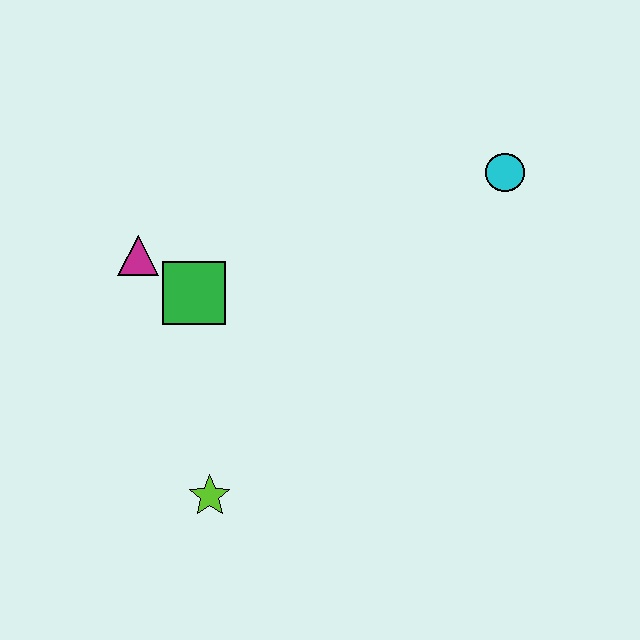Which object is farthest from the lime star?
The cyan circle is farthest from the lime star.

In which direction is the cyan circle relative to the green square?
The cyan circle is to the right of the green square.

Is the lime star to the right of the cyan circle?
No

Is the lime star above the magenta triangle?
No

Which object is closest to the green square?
The magenta triangle is closest to the green square.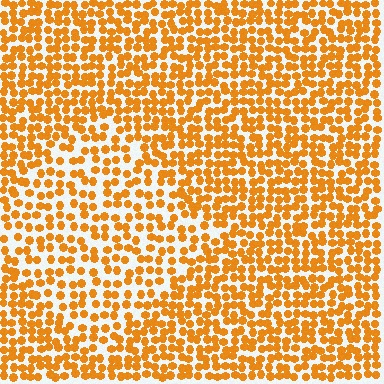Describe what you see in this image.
The image contains small orange elements arranged at two different densities. A diamond-shaped region is visible where the elements are less densely packed than the surrounding area.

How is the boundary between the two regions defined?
The boundary is defined by a change in element density (approximately 1.6x ratio). All elements are the same color, size, and shape.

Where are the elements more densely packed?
The elements are more densely packed outside the diamond boundary.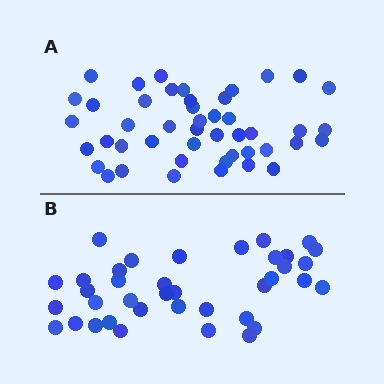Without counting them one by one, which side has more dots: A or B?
Region A (the top region) has more dots.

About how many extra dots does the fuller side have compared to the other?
Region A has roughly 8 or so more dots than region B.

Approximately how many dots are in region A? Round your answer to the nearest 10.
About 50 dots. (The exact count is 46, which rounds to 50.)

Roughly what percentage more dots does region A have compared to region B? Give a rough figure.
About 20% more.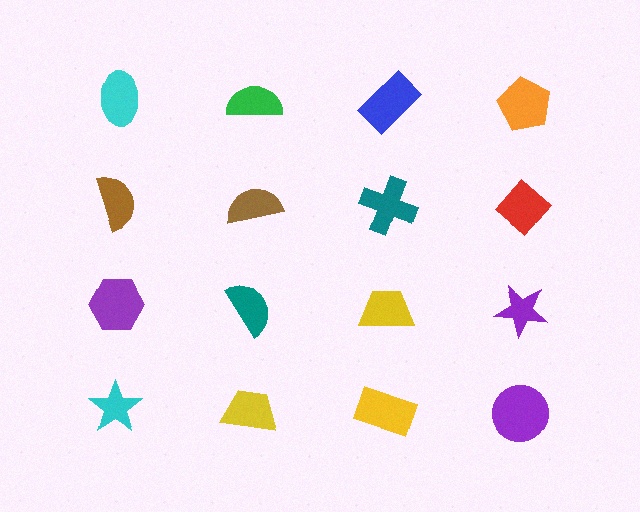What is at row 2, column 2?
A brown semicircle.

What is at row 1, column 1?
A cyan ellipse.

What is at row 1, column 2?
A green semicircle.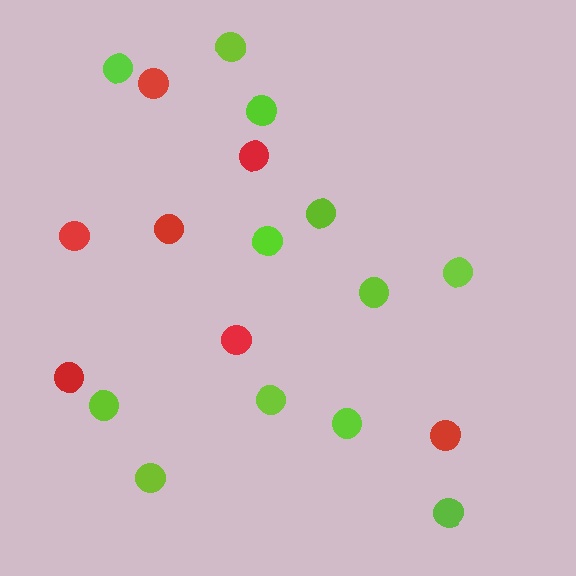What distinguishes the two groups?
There are 2 groups: one group of lime circles (12) and one group of red circles (7).